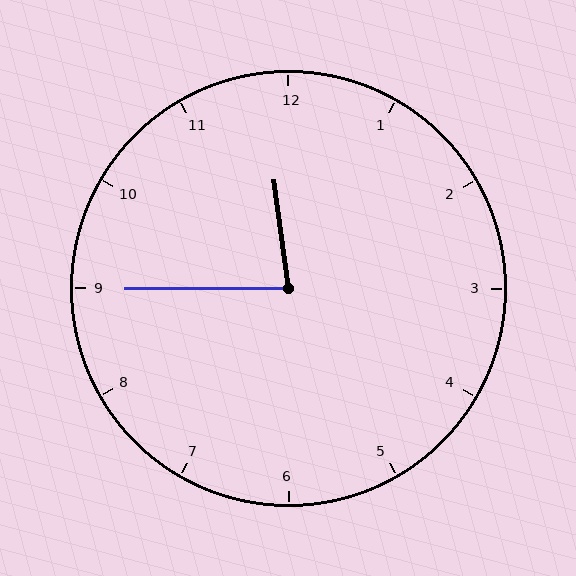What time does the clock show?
11:45.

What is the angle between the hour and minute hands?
Approximately 82 degrees.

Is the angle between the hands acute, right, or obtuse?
It is acute.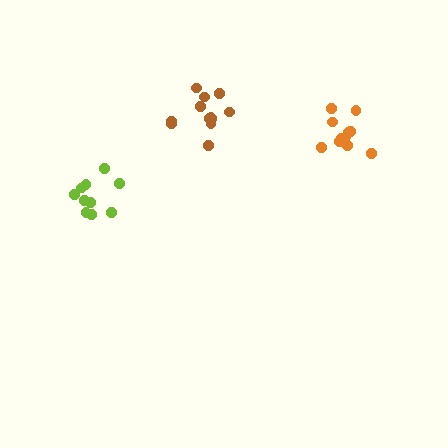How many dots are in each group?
Group 1: 11 dots, Group 2: 12 dots, Group 3: 10 dots (33 total).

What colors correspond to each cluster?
The clusters are colored: orange, brown, lime.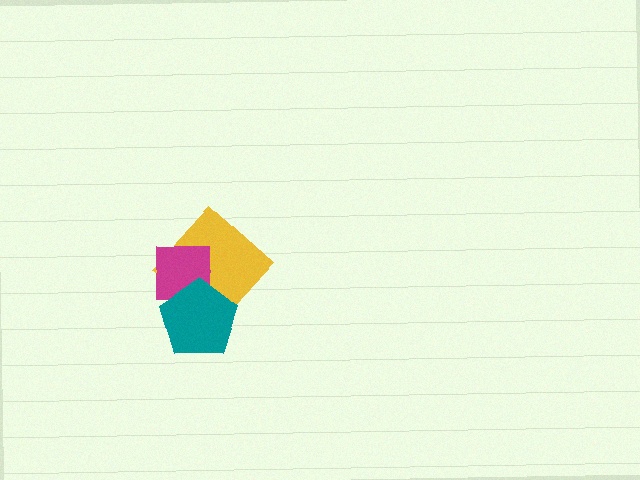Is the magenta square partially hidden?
Yes, it is partially covered by another shape.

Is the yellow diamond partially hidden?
Yes, it is partially covered by another shape.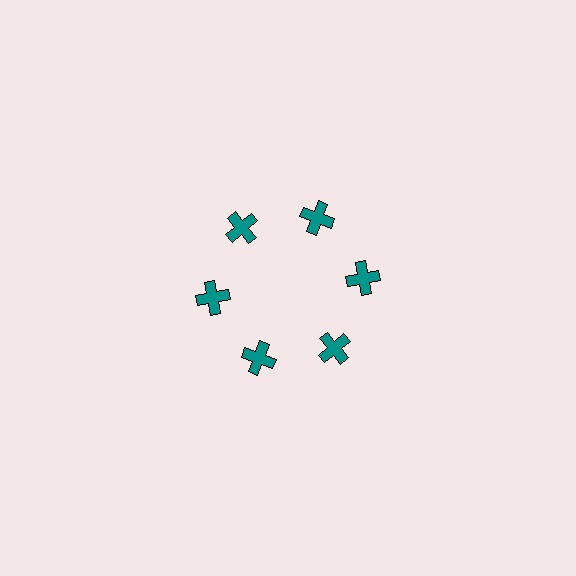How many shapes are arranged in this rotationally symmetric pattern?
There are 6 shapes, arranged in 6 groups of 1.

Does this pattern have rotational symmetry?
Yes, this pattern has 6-fold rotational symmetry. It looks the same after rotating 60 degrees around the center.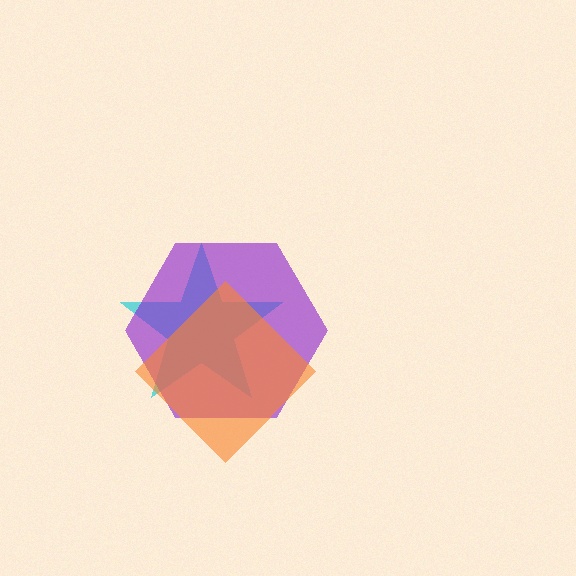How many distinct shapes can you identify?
There are 3 distinct shapes: a cyan star, a purple hexagon, an orange diamond.